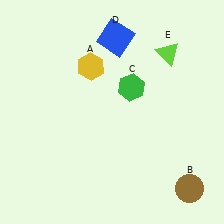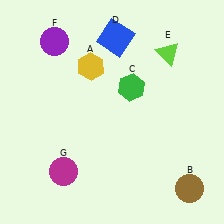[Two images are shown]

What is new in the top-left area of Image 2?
A purple circle (F) was added in the top-left area of Image 2.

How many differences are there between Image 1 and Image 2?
There are 2 differences between the two images.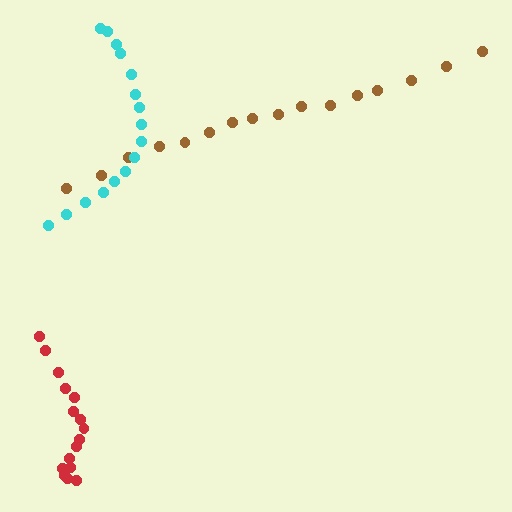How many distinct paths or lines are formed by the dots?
There are 3 distinct paths.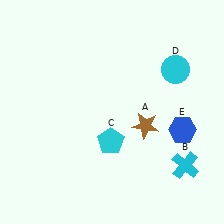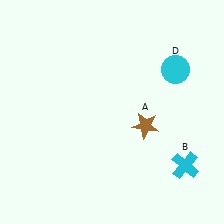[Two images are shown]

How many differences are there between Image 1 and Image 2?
There are 2 differences between the two images.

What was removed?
The blue hexagon (E), the cyan pentagon (C) were removed in Image 2.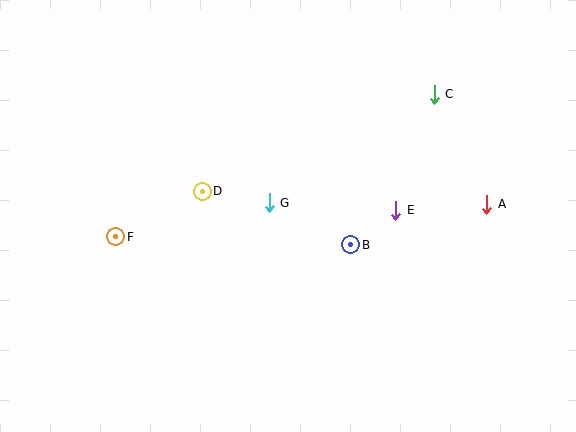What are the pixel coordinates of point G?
Point G is at (269, 203).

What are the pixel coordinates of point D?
Point D is at (202, 191).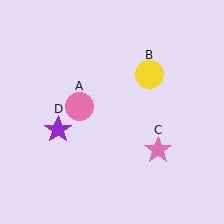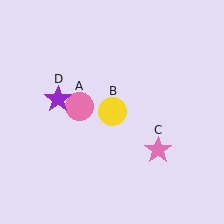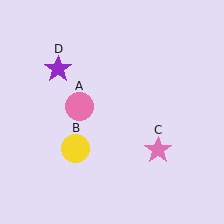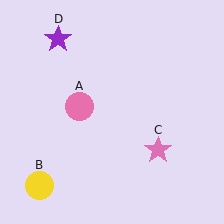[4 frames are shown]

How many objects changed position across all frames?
2 objects changed position: yellow circle (object B), purple star (object D).